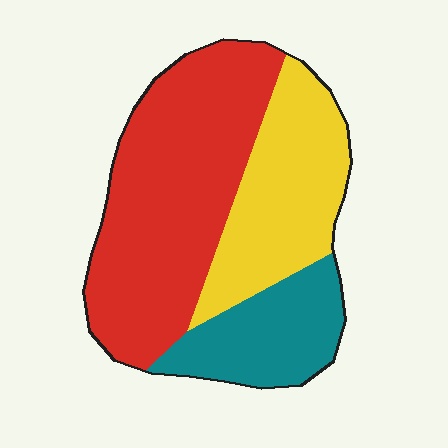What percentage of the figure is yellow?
Yellow covers 29% of the figure.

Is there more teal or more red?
Red.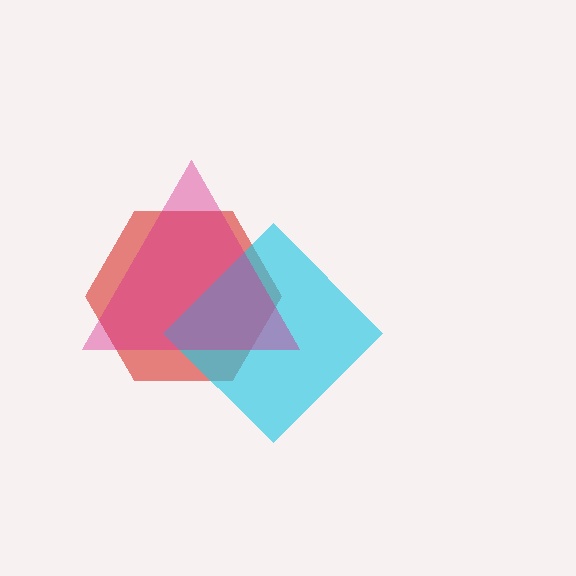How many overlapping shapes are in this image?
There are 3 overlapping shapes in the image.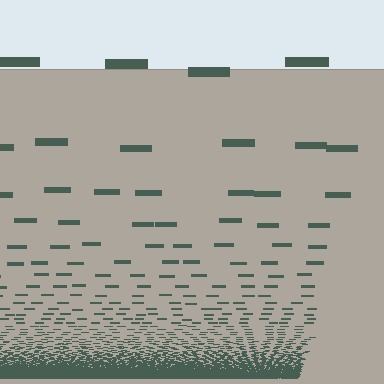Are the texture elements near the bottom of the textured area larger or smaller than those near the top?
Smaller. The gradient is inverted — elements near the bottom are smaller and denser.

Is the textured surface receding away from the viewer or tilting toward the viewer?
The surface appears to tilt toward the viewer. Texture elements get larger and sparser toward the top.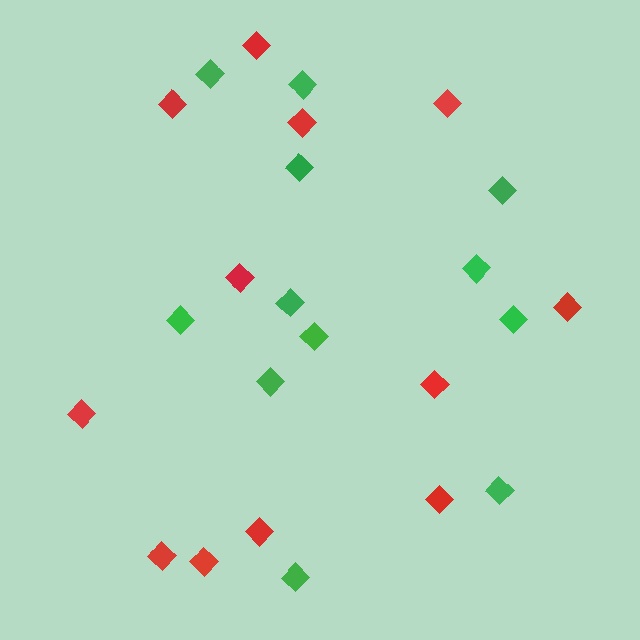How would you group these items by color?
There are 2 groups: one group of red diamonds (12) and one group of green diamonds (12).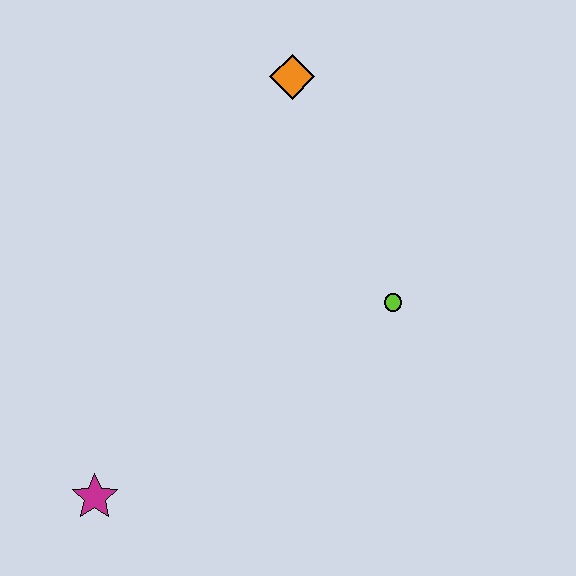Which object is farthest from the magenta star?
The orange diamond is farthest from the magenta star.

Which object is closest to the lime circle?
The orange diamond is closest to the lime circle.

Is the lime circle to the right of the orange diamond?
Yes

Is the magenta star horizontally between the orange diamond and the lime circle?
No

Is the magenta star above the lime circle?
No